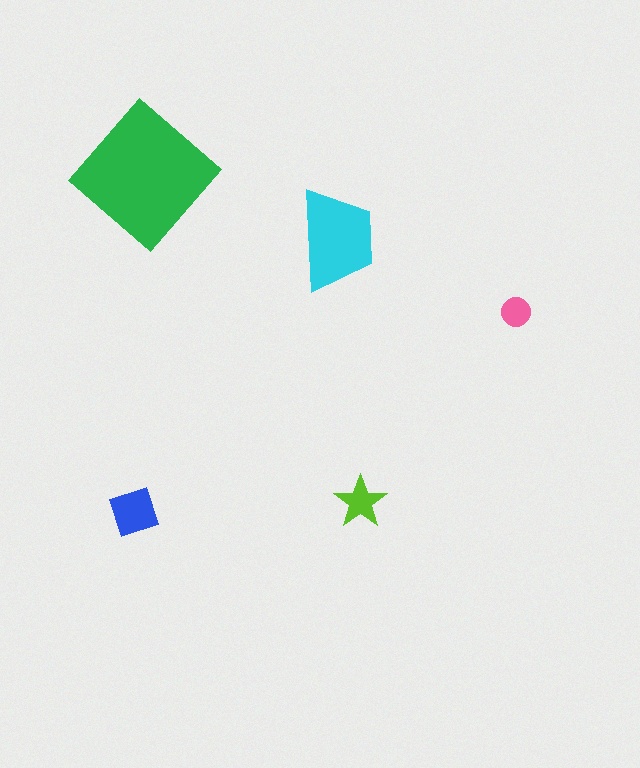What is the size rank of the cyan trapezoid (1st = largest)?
2nd.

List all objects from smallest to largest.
The pink circle, the lime star, the blue diamond, the cyan trapezoid, the green diamond.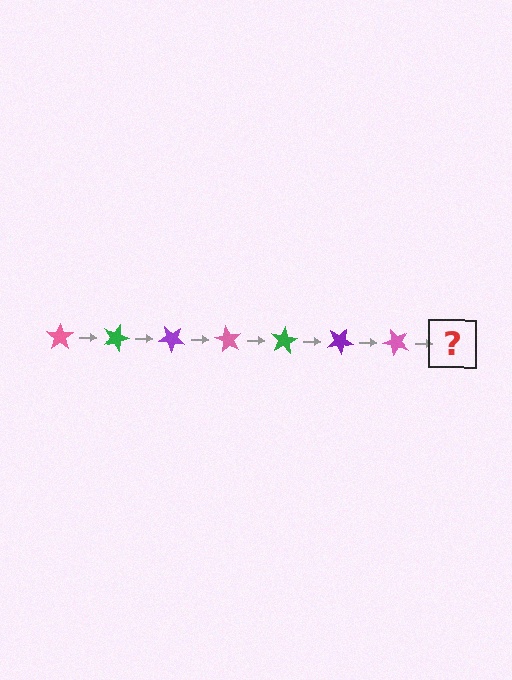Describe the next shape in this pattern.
It should be a green star, rotated 140 degrees from the start.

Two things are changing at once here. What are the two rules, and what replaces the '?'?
The two rules are that it rotates 20 degrees each step and the color cycles through pink, green, and purple. The '?' should be a green star, rotated 140 degrees from the start.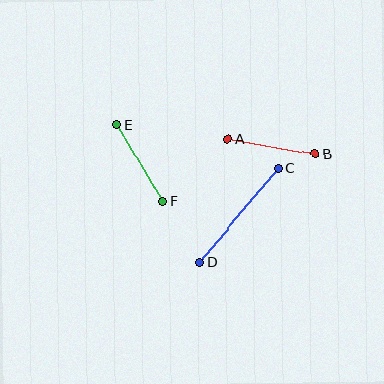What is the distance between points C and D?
The distance is approximately 122 pixels.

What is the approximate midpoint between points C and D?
The midpoint is at approximately (239, 215) pixels.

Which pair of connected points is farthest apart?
Points C and D are farthest apart.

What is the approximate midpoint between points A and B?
The midpoint is at approximately (272, 147) pixels.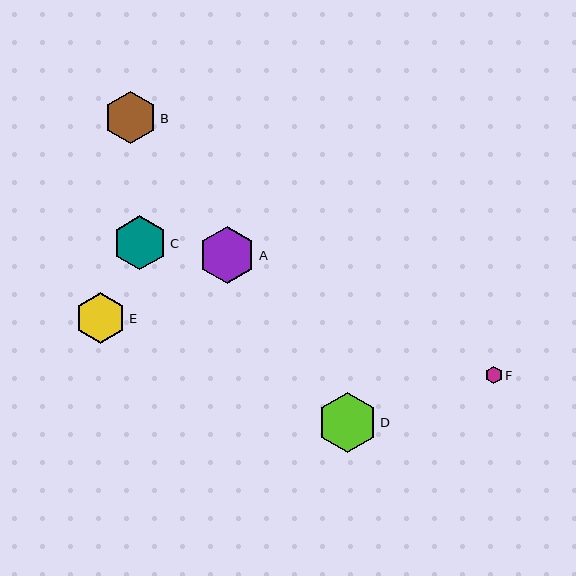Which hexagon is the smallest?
Hexagon F is the smallest with a size of approximately 17 pixels.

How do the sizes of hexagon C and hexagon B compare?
Hexagon C and hexagon B are approximately the same size.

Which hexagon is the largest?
Hexagon D is the largest with a size of approximately 60 pixels.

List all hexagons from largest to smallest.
From largest to smallest: D, A, C, B, E, F.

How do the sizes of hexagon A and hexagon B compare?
Hexagon A and hexagon B are approximately the same size.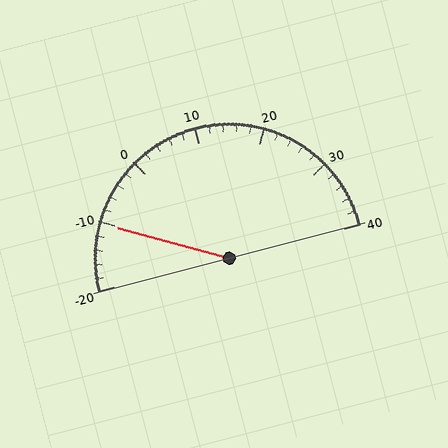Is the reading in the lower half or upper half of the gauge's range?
The reading is in the lower half of the range (-20 to 40).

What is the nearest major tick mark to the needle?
The nearest major tick mark is -10.